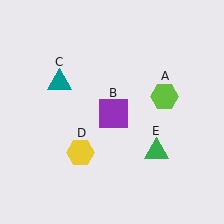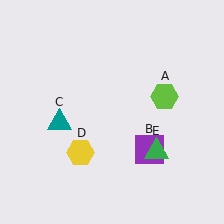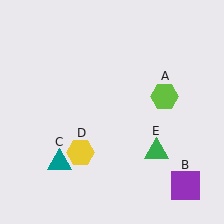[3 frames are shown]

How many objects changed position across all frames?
2 objects changed position: purple square (object B), teal triangle (object C).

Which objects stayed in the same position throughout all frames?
Lime hexagon (object A) and yellow hexagon (object D) and green triangle (object E) remained stationary.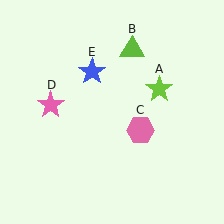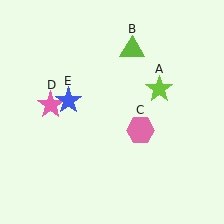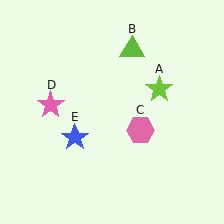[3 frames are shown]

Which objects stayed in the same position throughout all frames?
Lime star (object A) and lime triangle (object B) and pink hexagon (object C) and pink star (object D) remained stationary.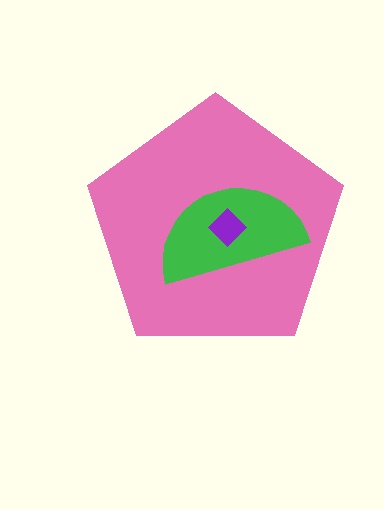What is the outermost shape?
The pink pentagon.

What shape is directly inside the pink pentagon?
The green semicircle.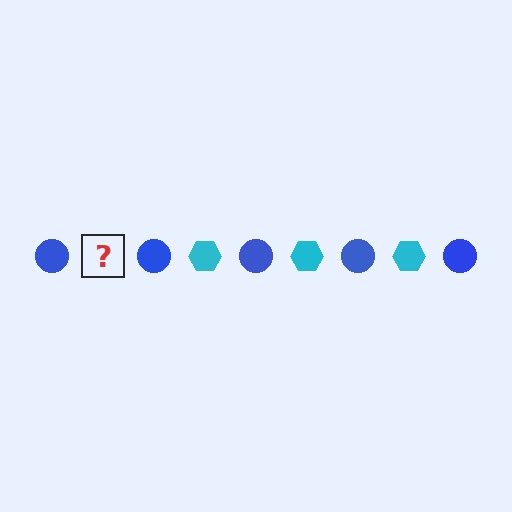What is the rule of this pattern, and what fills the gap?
The rule is that the pattern alternates between blue circle and cyan hexagon. The gap should be filled with a cyan hexagon.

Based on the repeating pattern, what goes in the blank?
The blank should be a cyan hexagon.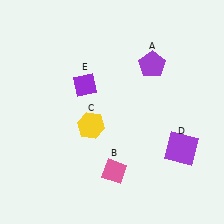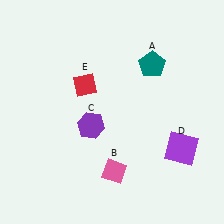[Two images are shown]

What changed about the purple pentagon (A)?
In Image 1, A is purple. In Image 2, it changed to teal.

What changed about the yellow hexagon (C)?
In Image 1, C is yellow. In Image 2, it changed to purple.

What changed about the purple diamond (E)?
In Image 1, E is purple. In Image 2, it changed to red.